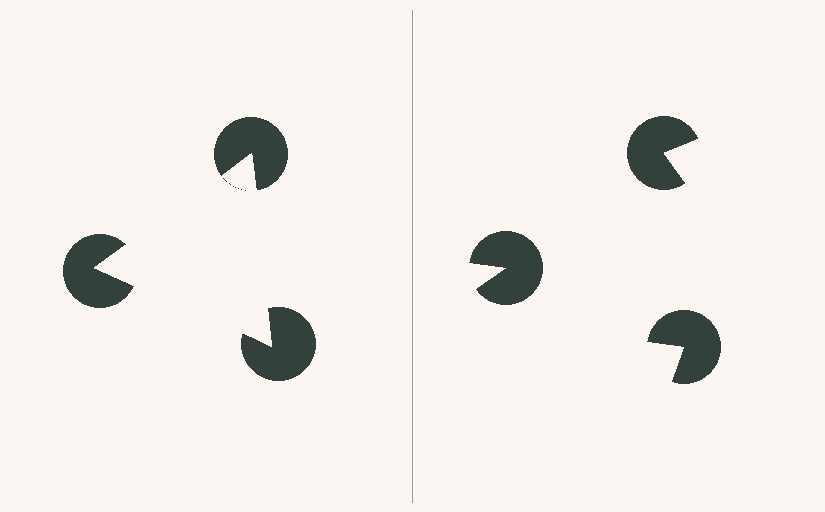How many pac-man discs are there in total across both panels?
6 — 3 on each side.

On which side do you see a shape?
An illusory triangle appears on the left side. On the right side the wedge cuts are rotated, so no coherent shape forms.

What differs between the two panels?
The pac-man discs are positioned identically on both sides; only the wedge orientations differ. On the left they align to a triangle; on the right they are misaligned.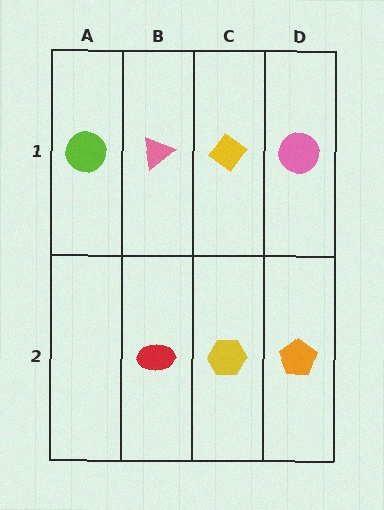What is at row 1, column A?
A lime circle.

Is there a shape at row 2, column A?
No, that cell is empty.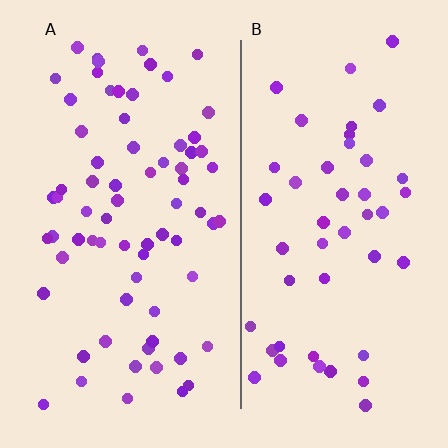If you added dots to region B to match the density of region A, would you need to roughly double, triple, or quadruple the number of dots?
Approximately double.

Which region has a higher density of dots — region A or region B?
A (the left).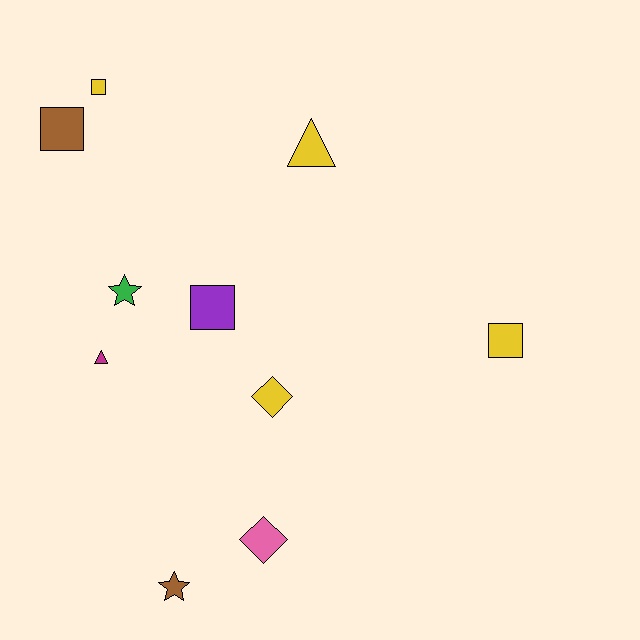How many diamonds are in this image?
There are 2 diamonds.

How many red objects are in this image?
There are no red objects.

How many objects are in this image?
There are 10 objects.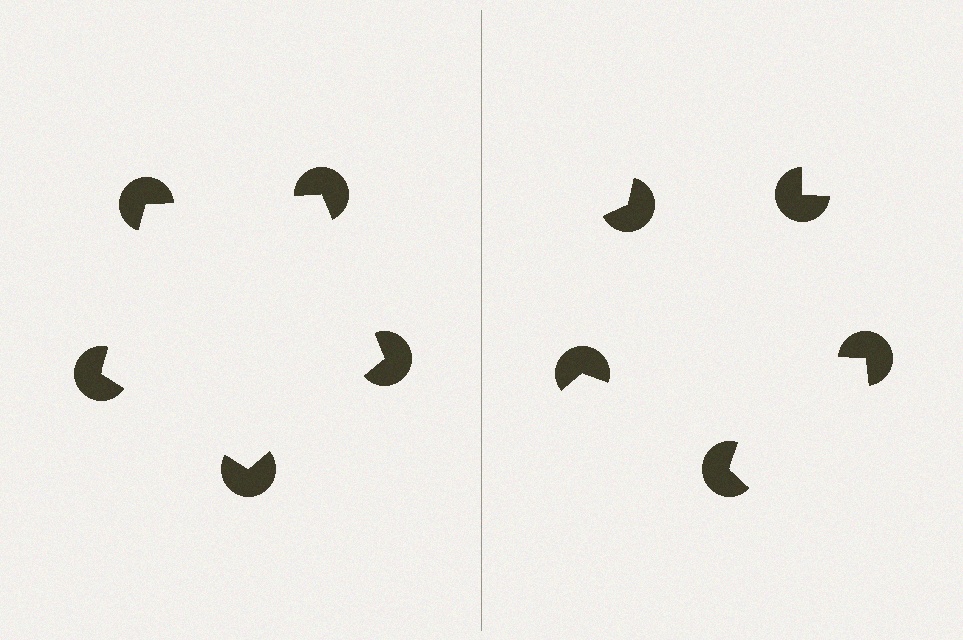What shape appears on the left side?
An illusory pentagon.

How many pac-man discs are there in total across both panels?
10 — 5 on each side.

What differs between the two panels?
The pac-man discs are positioned identically on both sides; only the wedge orientations differ. On the left they align to a pentagon; on the right they are misaligned.